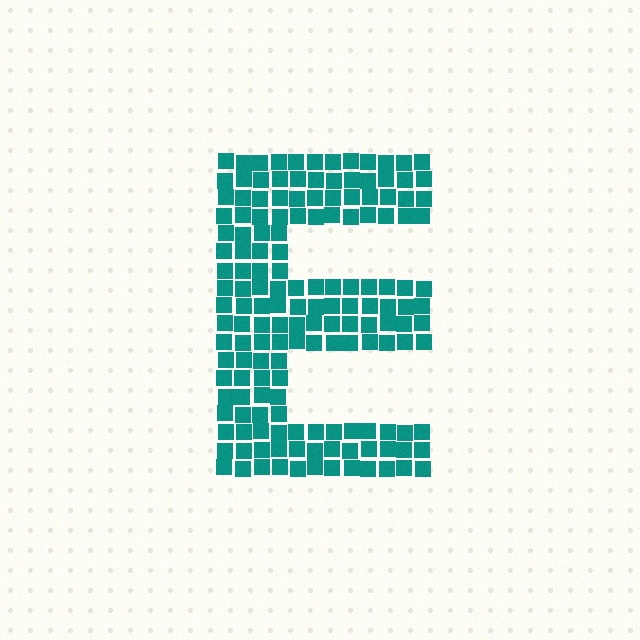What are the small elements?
The small elements are squares.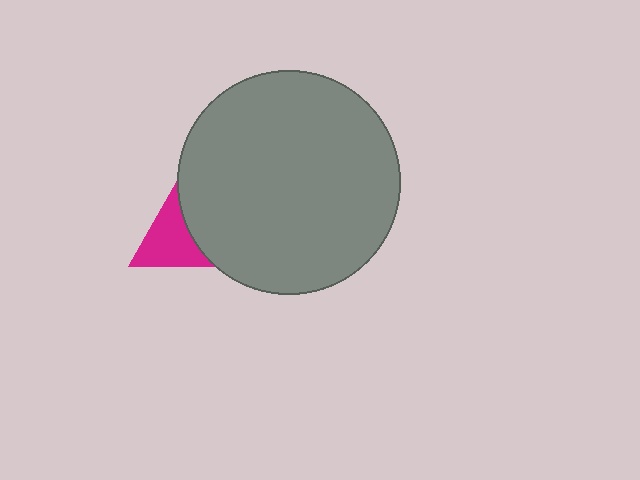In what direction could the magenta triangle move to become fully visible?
The magenta triangle could move left. That would shift it out from behind the gray circle entirely.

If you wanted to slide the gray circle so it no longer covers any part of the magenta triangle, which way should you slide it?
Slide it right — that is the most direct way to separate the two shapes.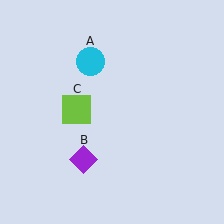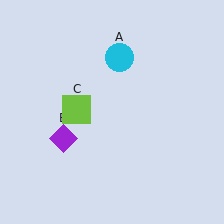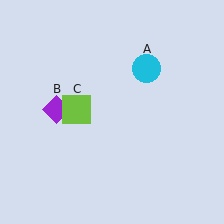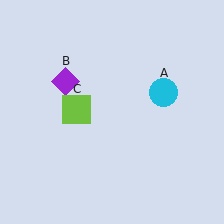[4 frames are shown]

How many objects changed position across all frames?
2 objects changed position: cyan circle (object A), purple diamond (object B).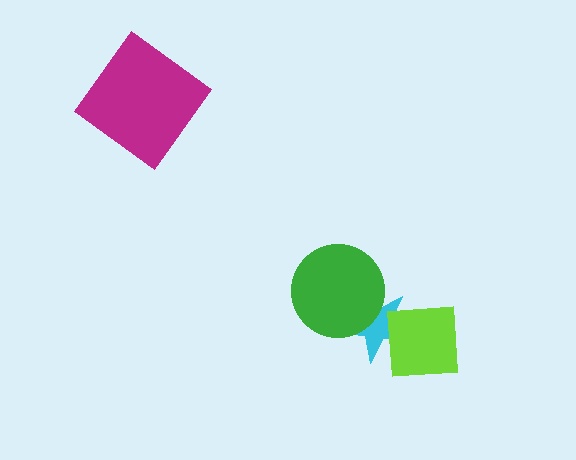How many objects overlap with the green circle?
1 object overlaps with the green circle.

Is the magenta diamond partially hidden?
No, no other shape covers it.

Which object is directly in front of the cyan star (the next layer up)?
The lime square is directly in front of the cyan star.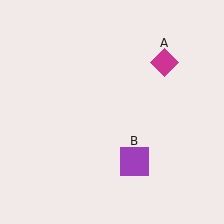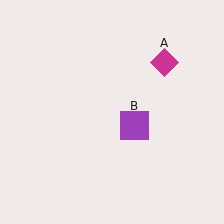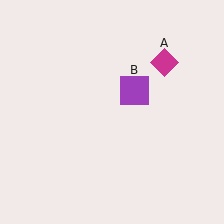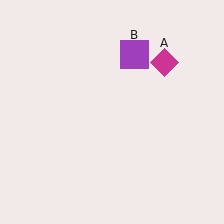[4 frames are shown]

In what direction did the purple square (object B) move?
The purple square (object B) moved up.